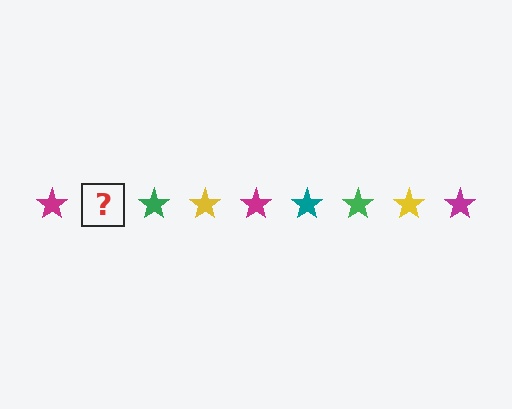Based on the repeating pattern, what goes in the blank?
The blank should be a teal star.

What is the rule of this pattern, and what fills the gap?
The rule is that the pattern cycles through magenta, teal, green, yellow stars. The gap should be filled with a teal star.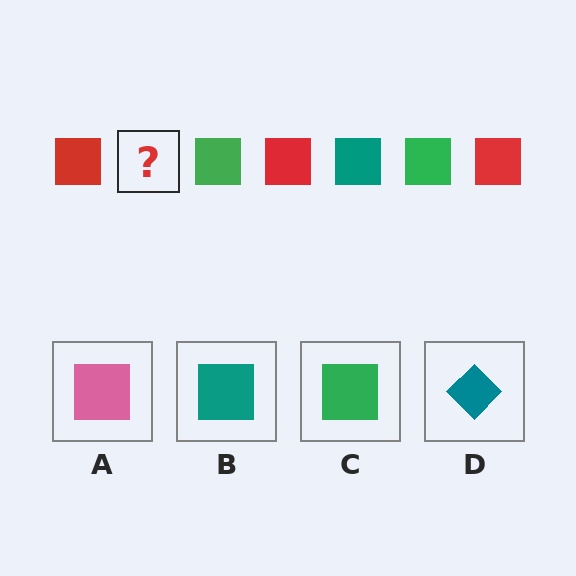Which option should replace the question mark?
Option B.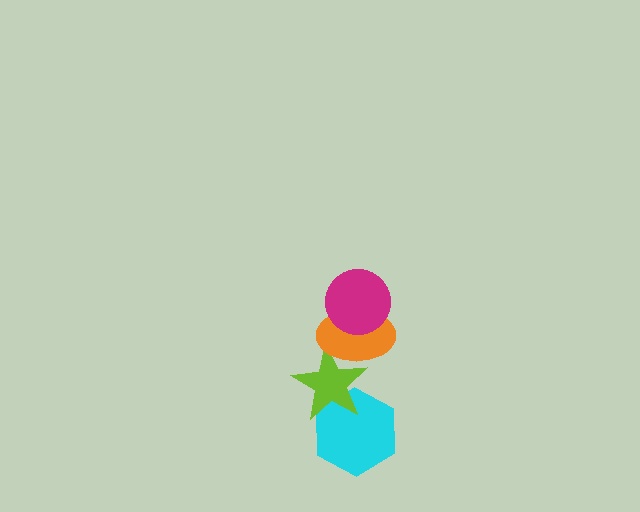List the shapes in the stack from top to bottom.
From top to bottom: the magenta circle, the orange ellipse, the lime star, the cyan hexagon.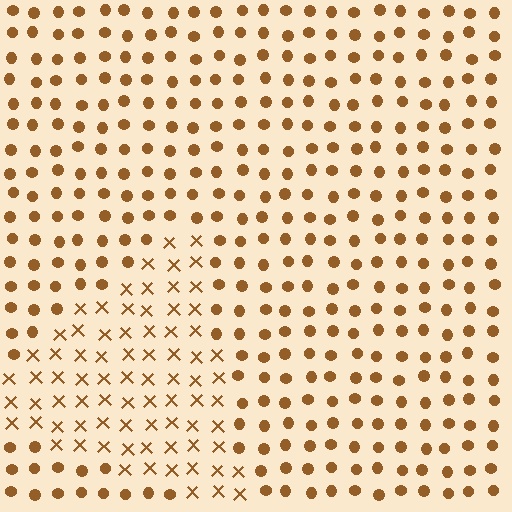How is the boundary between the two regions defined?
The boundary is defined by a change in element shape: X marks inside vs. circles outside. All elements share the same color and spacing.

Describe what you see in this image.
The image is filled with small brown elements arranged in a uniform grid. A triangle-shaped region contains X marks, while the surrounding area contains circles. The boundary is defined purely by the change in element shape.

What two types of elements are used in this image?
The image uses X marks inside the triangle region and circles outside it.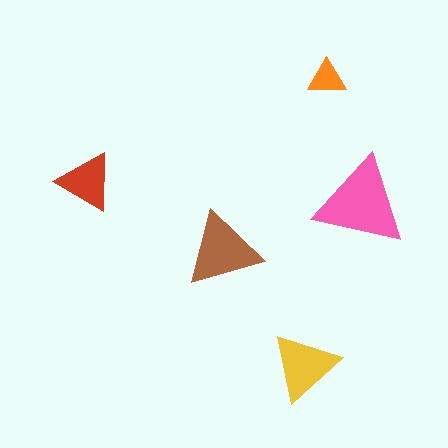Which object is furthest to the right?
The pink triangle is rightmost.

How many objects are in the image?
There are 5 objects in the image.